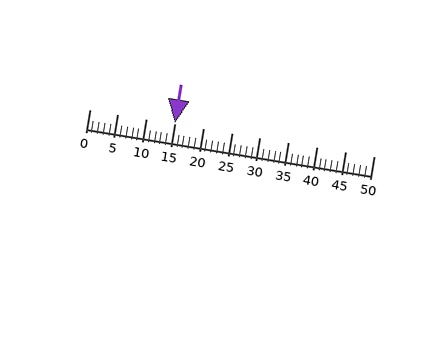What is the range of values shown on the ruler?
The ruler shows values from 0 to 50.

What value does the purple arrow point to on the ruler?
The purple arrow points to approximately 15.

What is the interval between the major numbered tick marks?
The major tick marks are spaced 5 units apart.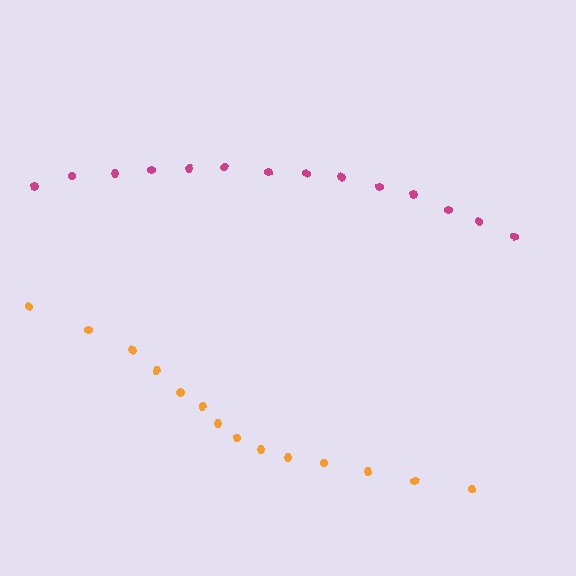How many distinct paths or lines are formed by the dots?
There are 2 distinct paths.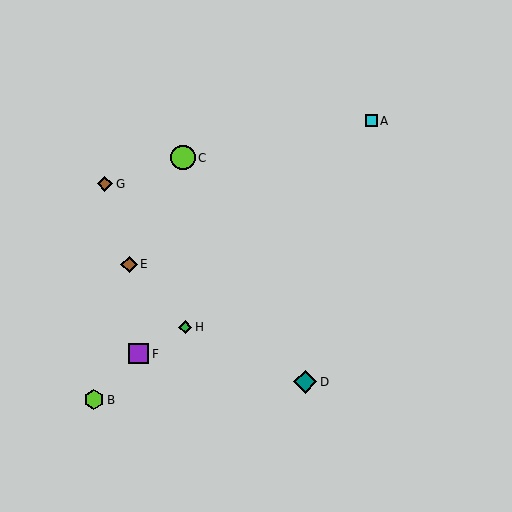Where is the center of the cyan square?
The center of the cyan square is at (371, 121).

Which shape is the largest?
The lime circle (labeled C) is the largest.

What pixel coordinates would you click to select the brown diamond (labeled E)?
Click at (129, 264) to select the brown diamond E.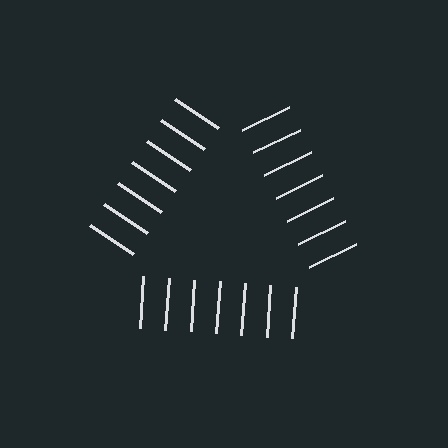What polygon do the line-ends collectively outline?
An illusory triangle — the line segments terminate on its edges but no continuous stroke is drawn.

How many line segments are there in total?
21 — 7 along each of the 3 edges.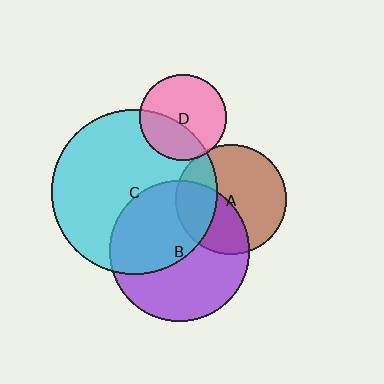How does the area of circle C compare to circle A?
Approximately 2.2 times.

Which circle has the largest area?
Circle C (cyan).